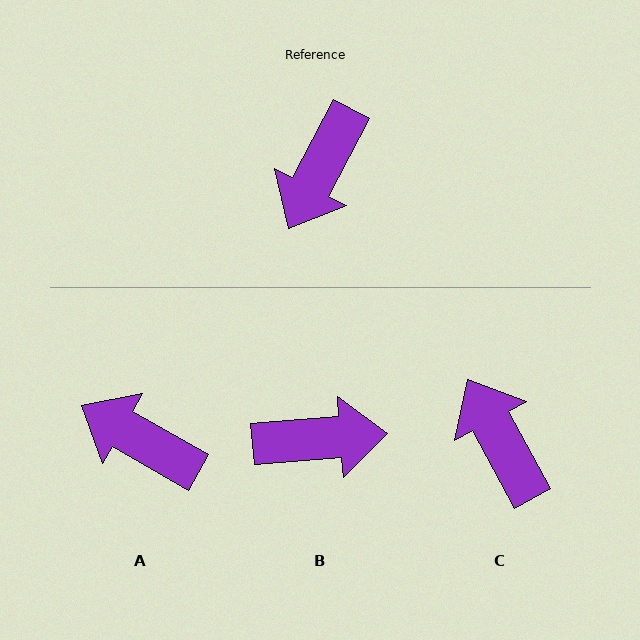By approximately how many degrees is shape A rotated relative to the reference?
Approximately 92 degrees clockwise.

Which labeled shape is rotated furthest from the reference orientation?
C, about 124 degrees away.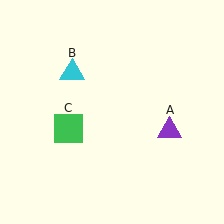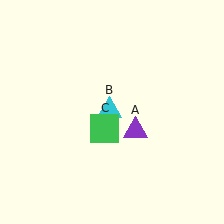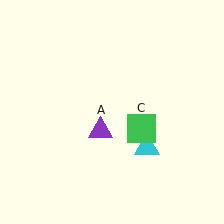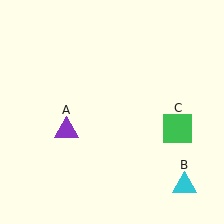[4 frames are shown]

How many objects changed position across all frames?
3 objects changed position: purple triangle (object A), cyan triangle (object B), green square (object C).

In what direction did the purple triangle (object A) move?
The purple triangle (object A) moved left.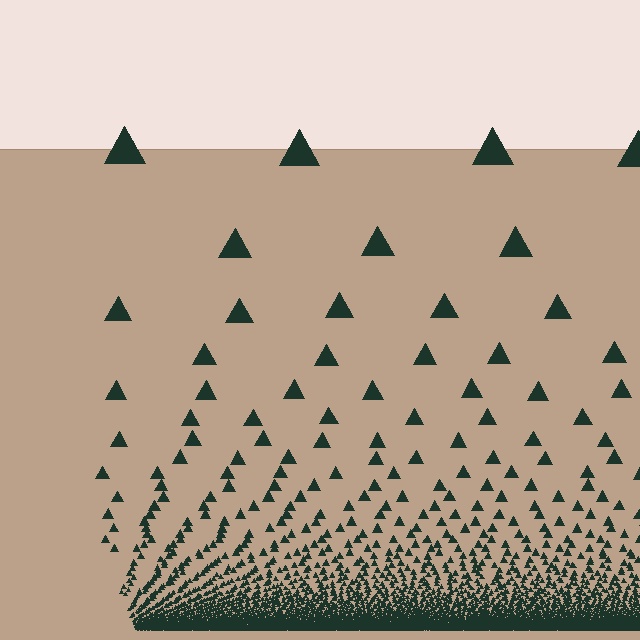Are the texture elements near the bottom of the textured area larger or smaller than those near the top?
Smaller. The gradient is inverted — elements near the bottom are smaller and denser.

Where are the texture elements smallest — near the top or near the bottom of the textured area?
Near the bottom.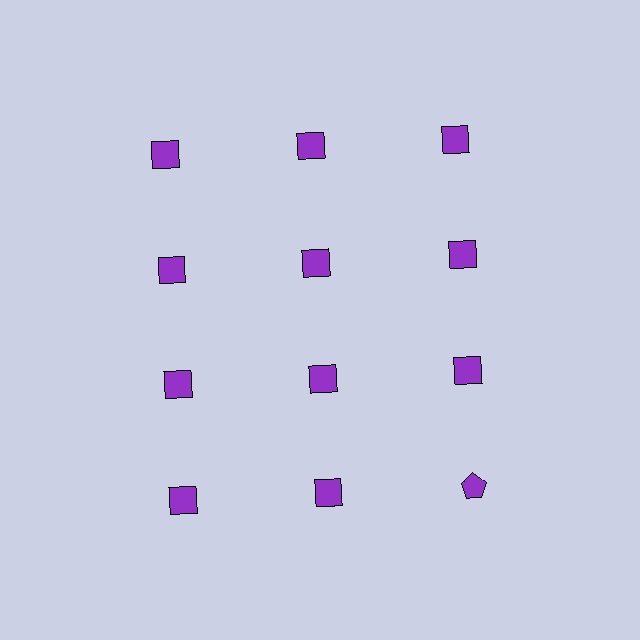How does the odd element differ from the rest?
It has a different shape: pentagon instead of square.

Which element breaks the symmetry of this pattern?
The purple pentagon in the fourth row, center column breaks the symmetry. All other shapes are purple squares.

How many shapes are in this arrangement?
There are 12 shapes arranged in a grid pattern.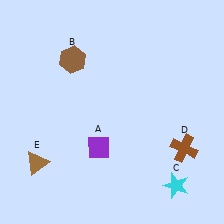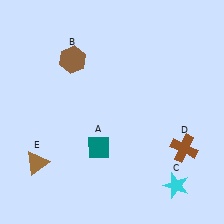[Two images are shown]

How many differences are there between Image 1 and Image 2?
There is 1 difference between the two images.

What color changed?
The diamond (A) changed from purple in Image 1 to teal in Image 2.